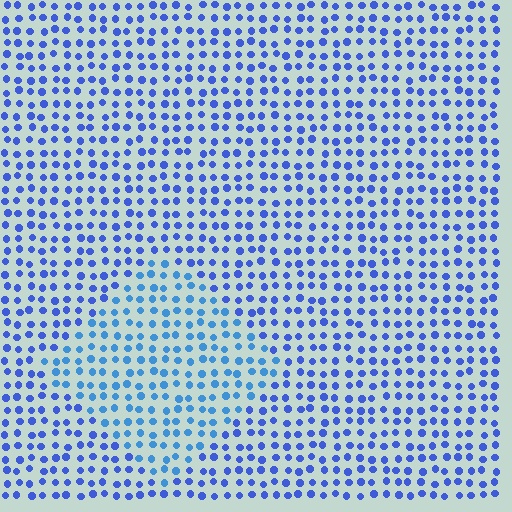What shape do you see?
I see a diamond.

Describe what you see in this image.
The image is filled with small blue elements in a uniform arrangement. A diamond-shaped region is visible where the elements are tinted to a slightly different hue, forming a subtle color boundary.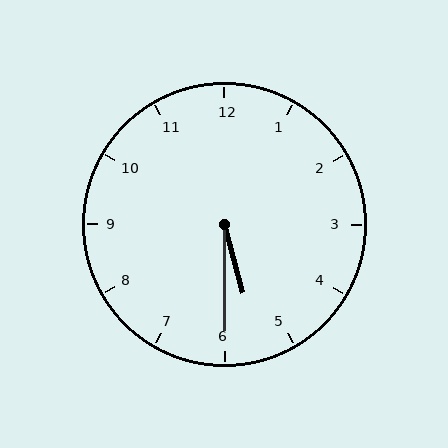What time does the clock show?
5:30.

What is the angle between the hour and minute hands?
Approximately 15 degrees.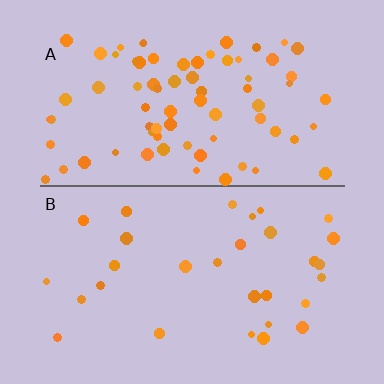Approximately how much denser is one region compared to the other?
Approximately 2.5× — region A over region B.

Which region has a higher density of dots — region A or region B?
A (the top).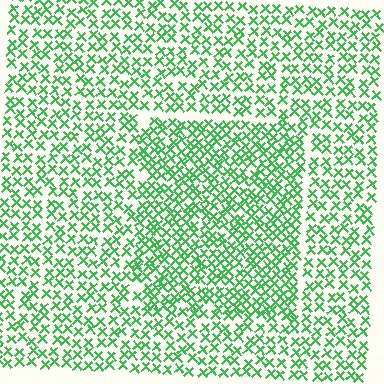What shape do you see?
I see a rectangle.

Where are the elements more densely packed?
The elements are more densely packed inside the rectangle boundary.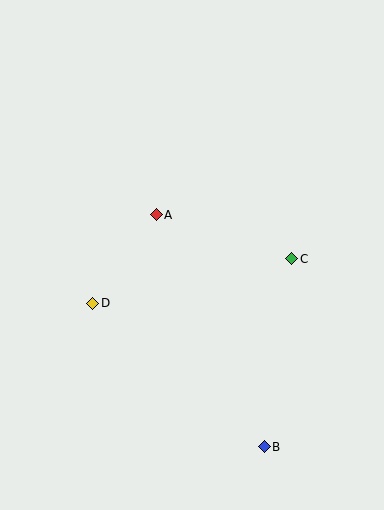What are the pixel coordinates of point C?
Point C is at (292, 259).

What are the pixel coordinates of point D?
Point D is at (93, 303).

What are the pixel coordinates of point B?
Point B is at (264, 447).